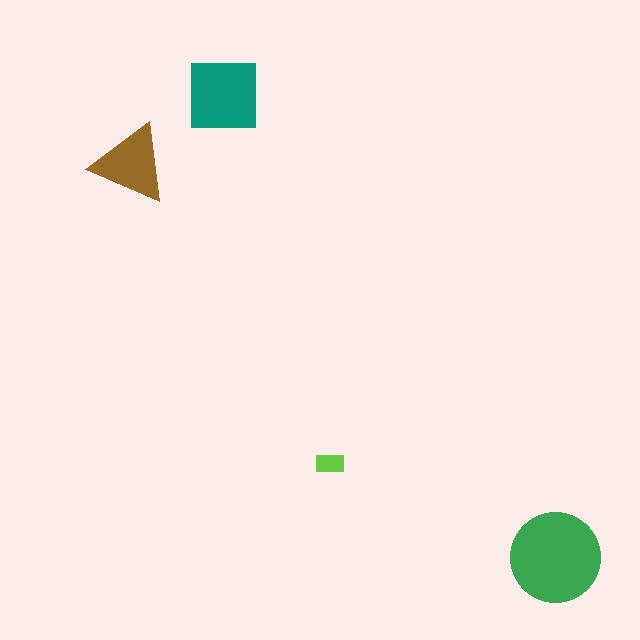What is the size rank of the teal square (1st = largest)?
2nd.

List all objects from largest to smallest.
The green circle, the teal square, the brown triangle, the lime rectangle.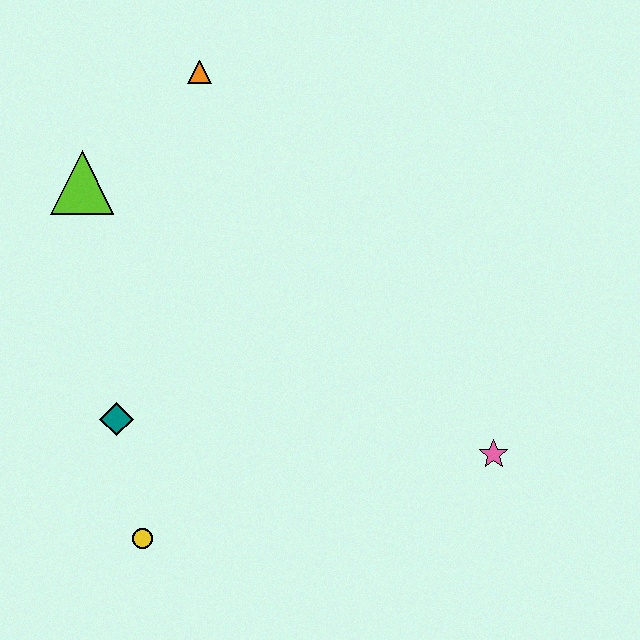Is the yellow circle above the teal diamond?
No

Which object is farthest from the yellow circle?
The orange triangle is farthest from the yellow circle.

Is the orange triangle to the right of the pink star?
No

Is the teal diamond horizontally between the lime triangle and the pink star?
Yes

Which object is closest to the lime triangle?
The orange triangle is closest to the lime triangle.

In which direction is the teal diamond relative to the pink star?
The teal diamond is to the left of the pink star.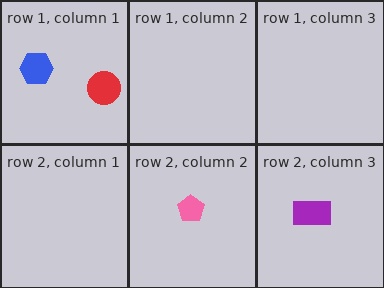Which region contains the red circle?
The row 1, column 1 region.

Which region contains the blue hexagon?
The row 1, column 1 region.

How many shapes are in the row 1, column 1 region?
2.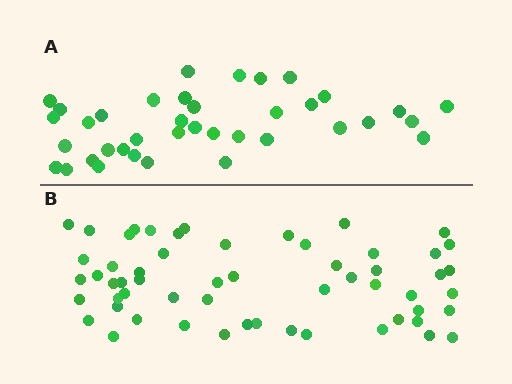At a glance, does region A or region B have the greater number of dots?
Region B (the bottom region) has more dots.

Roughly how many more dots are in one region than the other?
Region B has approximately 20 more dots than region A.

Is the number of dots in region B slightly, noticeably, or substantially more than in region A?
Region B has substantially more. The ratio is roughly 1.5 to 1.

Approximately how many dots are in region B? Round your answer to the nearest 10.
About 60 dots. (The exact count is 57, which rounds to 60.)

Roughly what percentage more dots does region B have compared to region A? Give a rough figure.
About 50% more.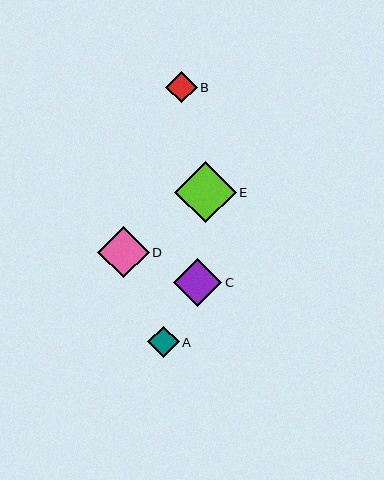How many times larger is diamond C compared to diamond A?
Diamond C is approximately 1.5 times the size of diamond A.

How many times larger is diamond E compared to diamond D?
Diamond E is approximately 1.2 times the size of diamond D.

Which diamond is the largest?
Diamond E is the largest with a size of approximately 61 pixels.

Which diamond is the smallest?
Diamond B is the smallest with a size of approximately 31 pixels.